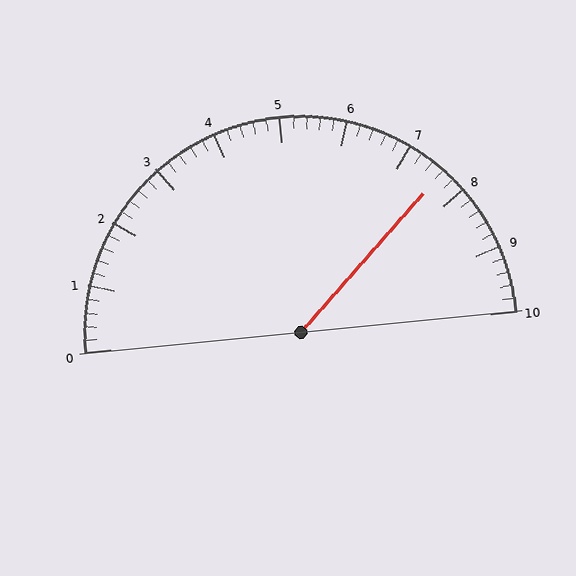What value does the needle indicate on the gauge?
The needle indicates approximately 7.6.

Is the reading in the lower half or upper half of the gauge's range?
The reading is in the upper half of the range (0 to 10).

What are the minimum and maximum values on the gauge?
The gauge ranges from 0 to 10.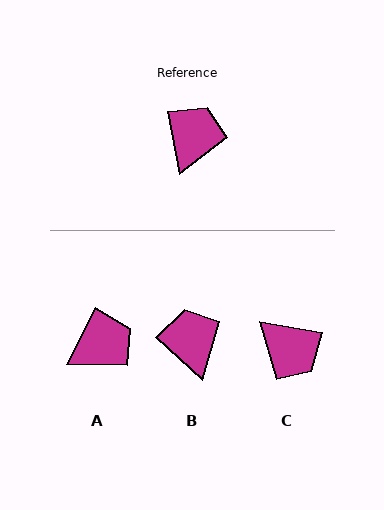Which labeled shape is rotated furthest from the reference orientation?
C, about 111 degrees away.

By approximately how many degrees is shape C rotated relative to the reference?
Approximately 111 degrees clockwise.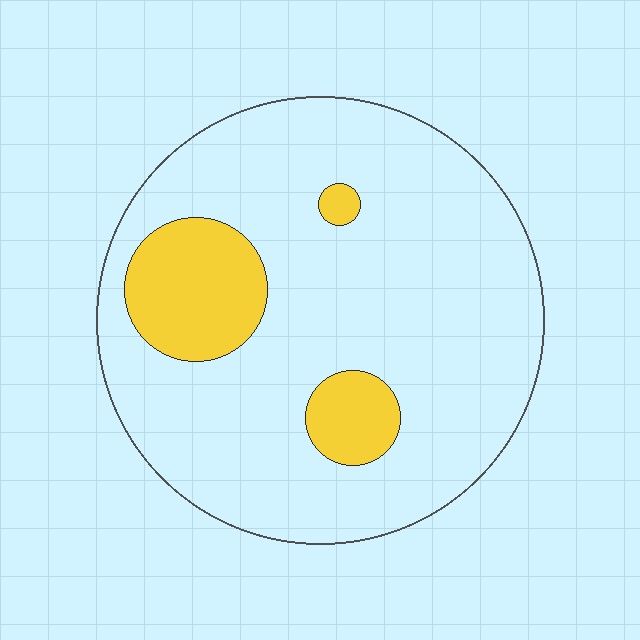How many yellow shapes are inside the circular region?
3.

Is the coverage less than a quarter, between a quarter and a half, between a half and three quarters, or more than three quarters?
Less than a quarter.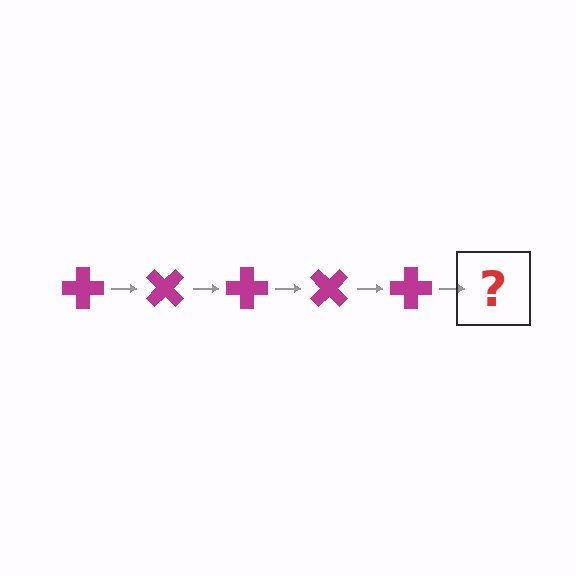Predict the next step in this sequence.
The next step is a magenta cross rotated 225 degrees.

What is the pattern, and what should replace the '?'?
The pattern is that the cross rotates 45 degrees each step. The '?' should be a magenta cross rotated 225 degrees.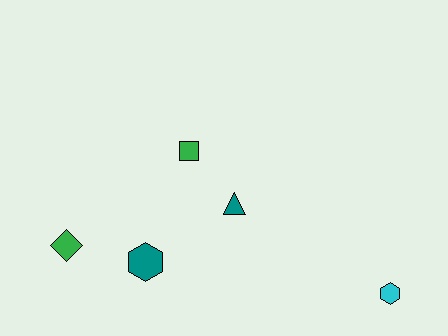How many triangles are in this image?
There is 1 triangle.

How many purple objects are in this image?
There are no purple objects.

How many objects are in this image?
There are 5 objects.